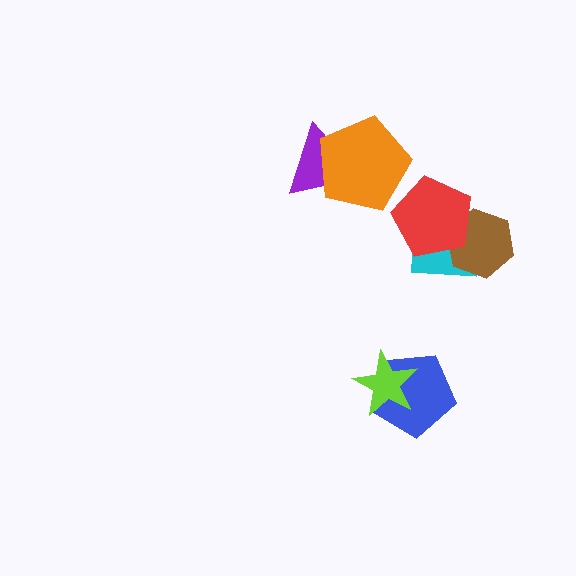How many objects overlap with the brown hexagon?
2 objects overlap with the brown hexagon.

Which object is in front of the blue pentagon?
The lime star is in front of the blue pentagon.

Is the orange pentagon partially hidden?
No, no other shape covers it.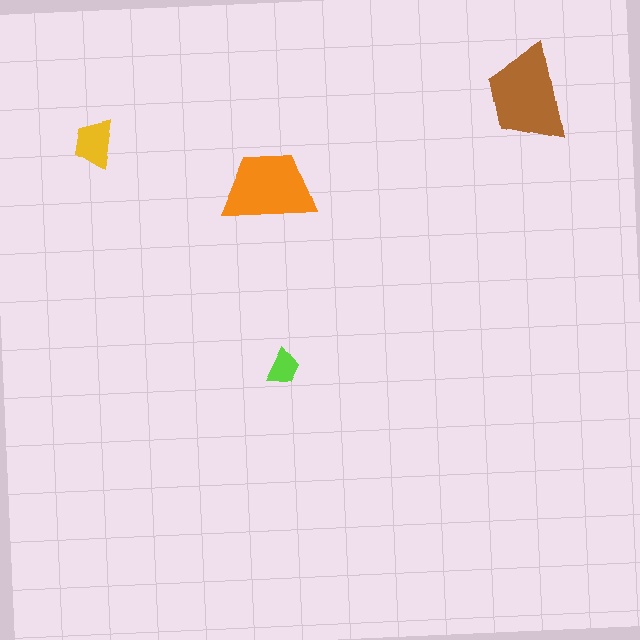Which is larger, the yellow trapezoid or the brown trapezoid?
The brown one.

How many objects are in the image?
There are 4 objects in the image.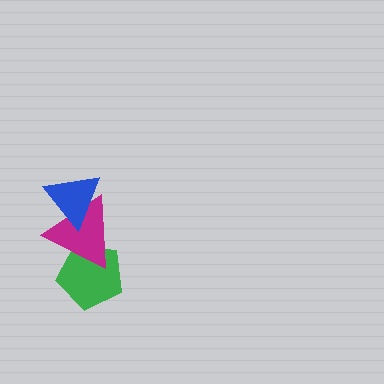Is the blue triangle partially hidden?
No, no other shape covers it.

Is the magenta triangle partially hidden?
Yes, it is partially covered by another shape.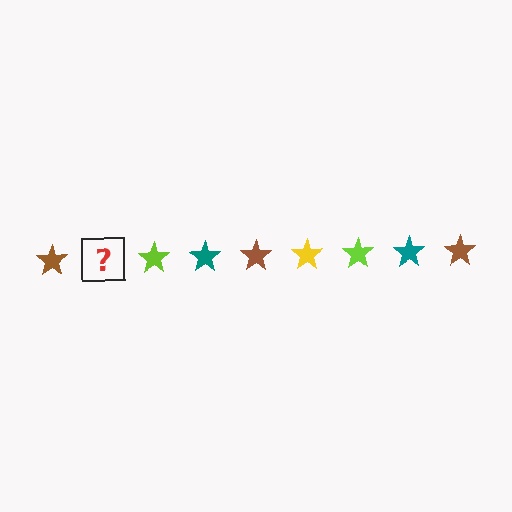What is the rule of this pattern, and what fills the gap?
The rule is that the pattern cycles through brown, yellow, lime, teal stars. The gap should be filled with a yellow star.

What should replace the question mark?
The question mark should be replaced with a yellow star.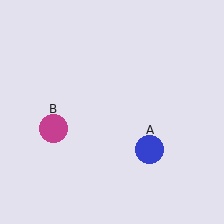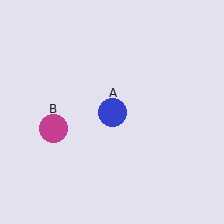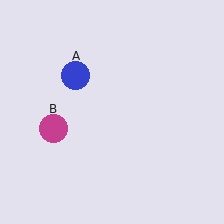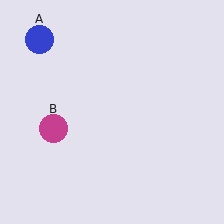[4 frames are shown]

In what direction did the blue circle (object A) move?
The blue circle (object A) moved up and to the left.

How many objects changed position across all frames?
1 object changed position: blue circle (object A).